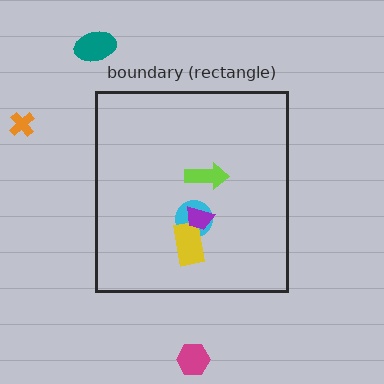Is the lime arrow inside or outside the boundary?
Inside.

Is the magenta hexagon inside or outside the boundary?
Outside.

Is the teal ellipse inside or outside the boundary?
Outside.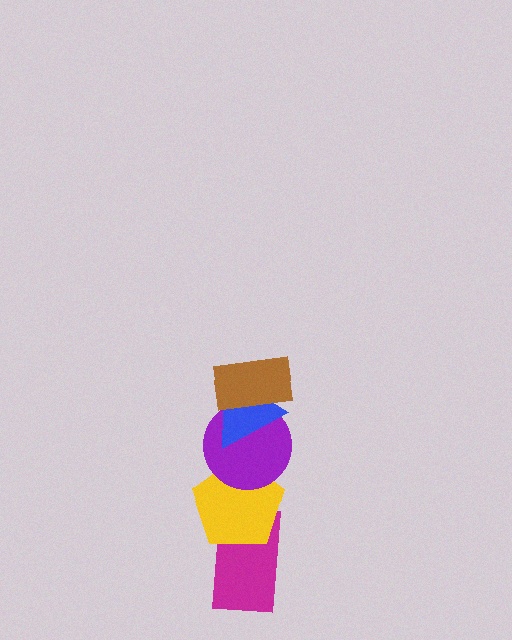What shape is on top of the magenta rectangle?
The yellow pentagon is on top of the magenta rectangle.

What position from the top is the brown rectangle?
The brown rectangle is 1st from the top.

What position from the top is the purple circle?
The purple circle is 3rd from the top.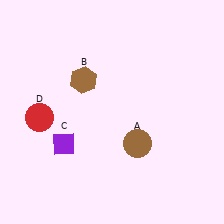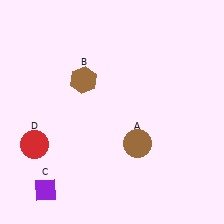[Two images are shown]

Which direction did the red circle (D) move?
The red circle (D) moved down.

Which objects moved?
The objects that moved are: the purple diamond (C), the red circle (D).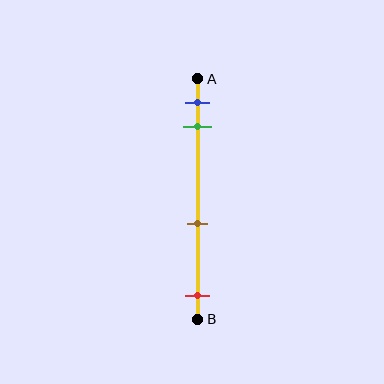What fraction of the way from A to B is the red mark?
The red mark is approximately 90% (0.9) of the way from A to B.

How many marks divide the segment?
There are 4 marks dividing the segment.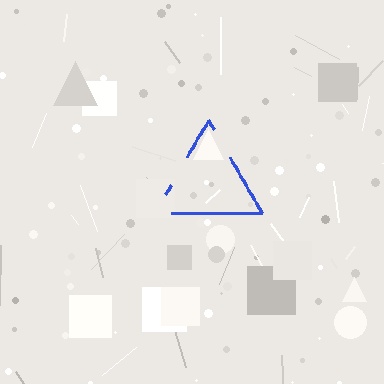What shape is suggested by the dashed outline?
The dashed outline suggests a triangle.